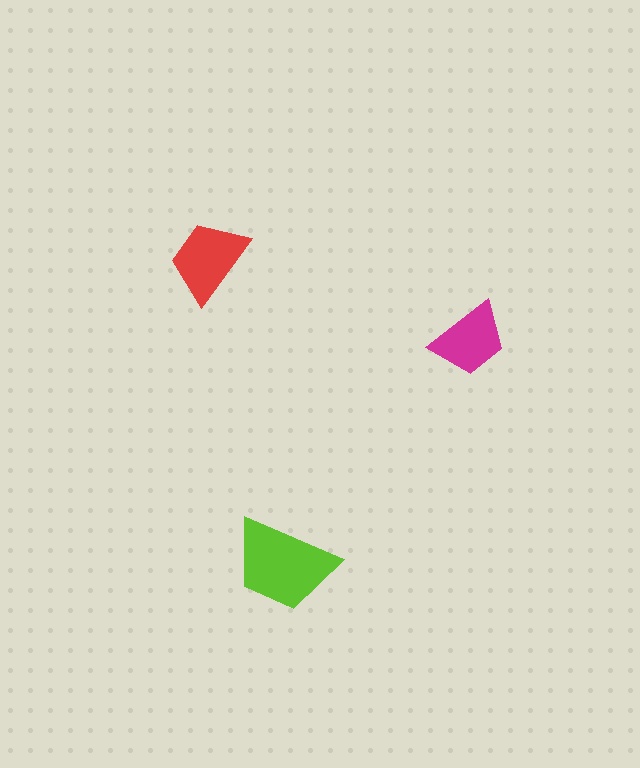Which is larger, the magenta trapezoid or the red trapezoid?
The red one.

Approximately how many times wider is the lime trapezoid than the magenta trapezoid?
About 1.5 times wider.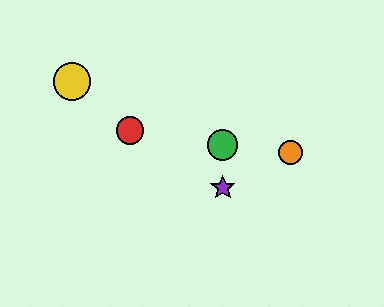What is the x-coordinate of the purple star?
The purple star is at x≈223.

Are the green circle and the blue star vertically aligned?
Yes, both are at x≈223.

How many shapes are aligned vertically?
3 shapes (the blue star, the green circle, the purple star) are aligned vertically.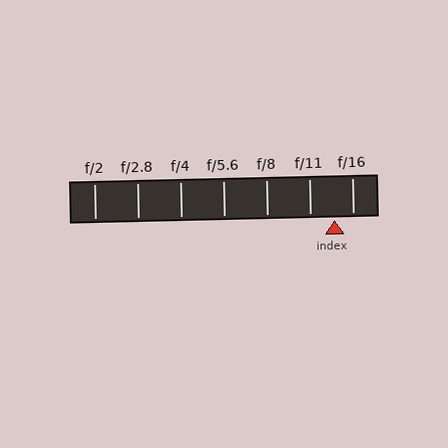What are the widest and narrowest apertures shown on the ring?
The widest aperture shown is f/2 and the narrowest is f/16.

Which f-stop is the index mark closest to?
The index mark is closest to f/16.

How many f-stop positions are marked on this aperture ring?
There are 7 f-stop positions marked.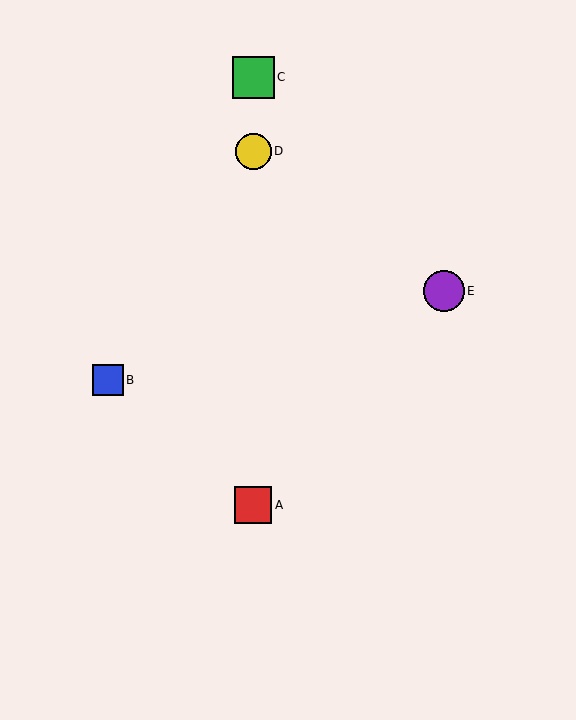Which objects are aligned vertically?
Objects A, C, D are aligned vertically.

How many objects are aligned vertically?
3 objects (A, C, D) are aligned vertically.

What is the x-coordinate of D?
Object D is at x≈253.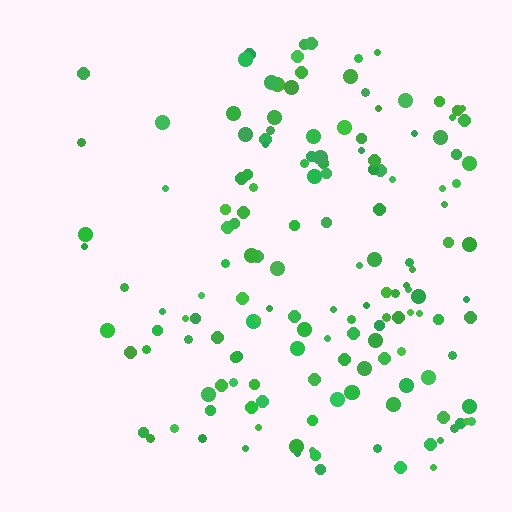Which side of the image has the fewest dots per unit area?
The left.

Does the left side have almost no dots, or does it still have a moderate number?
Still a moderate number, just noticeably fewer than the right.